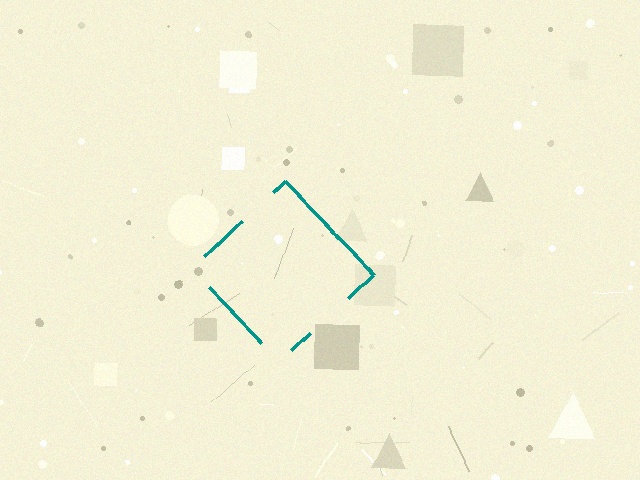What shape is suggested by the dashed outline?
The dashed outline suggests a diamond.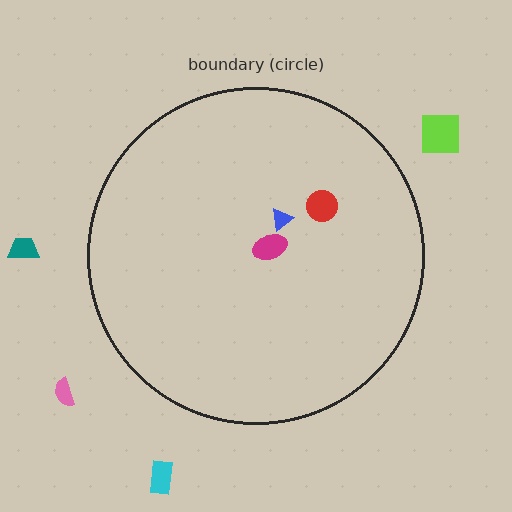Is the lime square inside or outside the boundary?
Outside.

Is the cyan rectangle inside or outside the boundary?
Outside.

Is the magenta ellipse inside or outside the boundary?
Inside.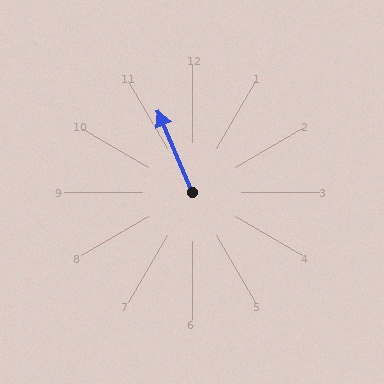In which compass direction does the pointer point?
Northwest.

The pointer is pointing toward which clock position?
Roughly 11 o'clock.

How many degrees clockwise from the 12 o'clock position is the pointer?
Approximately 337 degrees.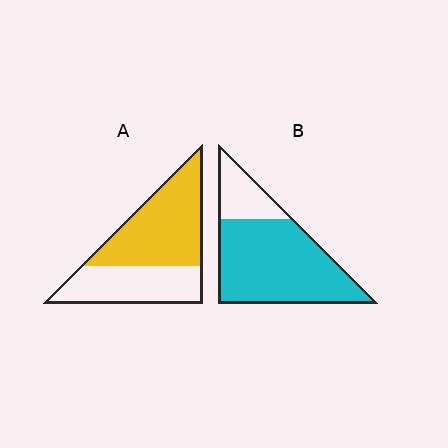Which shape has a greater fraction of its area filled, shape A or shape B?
Shape B.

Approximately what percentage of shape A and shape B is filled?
A is approximately 60% and B is approximately 80%.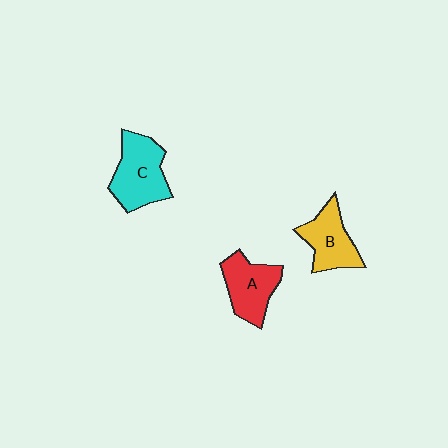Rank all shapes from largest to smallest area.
From largest to smallest: C (cyan), A (red), B (yellow).